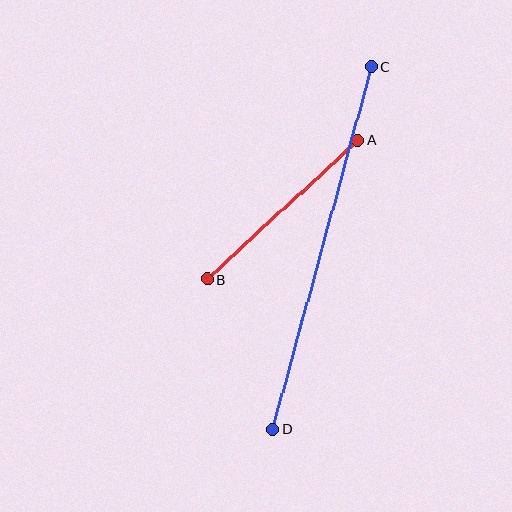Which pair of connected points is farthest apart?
Points C and D are farthest apart.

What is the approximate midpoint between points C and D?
The midpoint is at approximately (322, 248) pixels.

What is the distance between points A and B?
The distance is approximately 205 pixels.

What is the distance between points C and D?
The distance is approximately 376 pixels.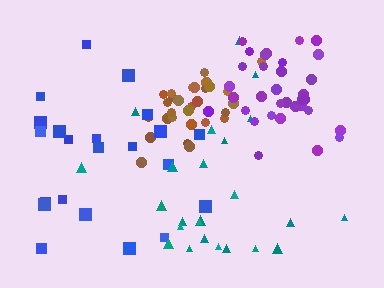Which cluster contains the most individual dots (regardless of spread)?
Purple (34).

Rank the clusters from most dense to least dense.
brown, purple, blue, teal.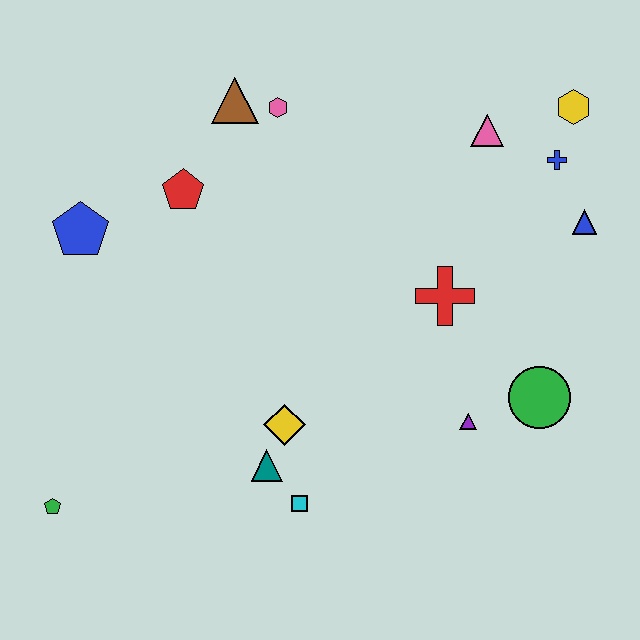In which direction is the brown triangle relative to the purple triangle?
The brown triangle is above the purple triangle.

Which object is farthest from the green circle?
The green pentagon is farthest from the green circle.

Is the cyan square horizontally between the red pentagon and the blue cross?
Yes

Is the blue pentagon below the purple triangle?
No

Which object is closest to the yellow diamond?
The teal triangle is closest to the yellow diamond.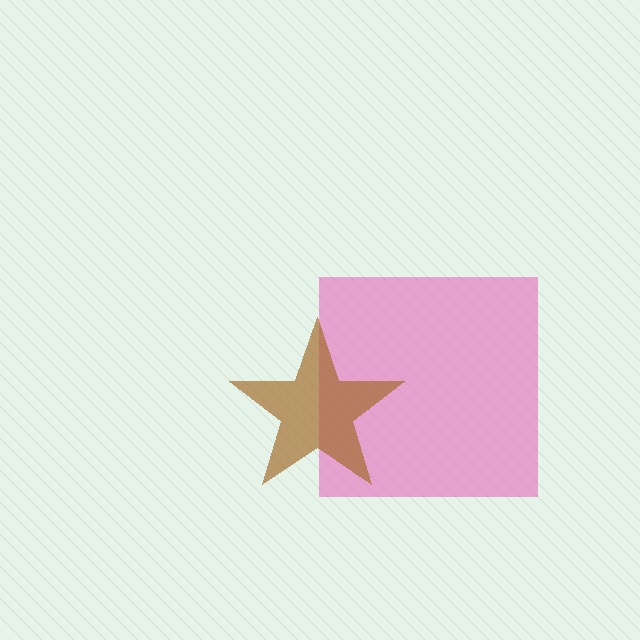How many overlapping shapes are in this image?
There are 2 overlapping shapes in the image.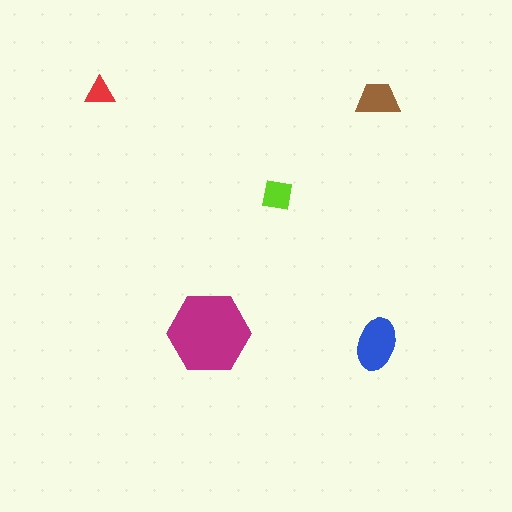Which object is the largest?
The magenta hexagon.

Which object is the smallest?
The red triangle.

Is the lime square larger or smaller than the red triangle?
Larger.